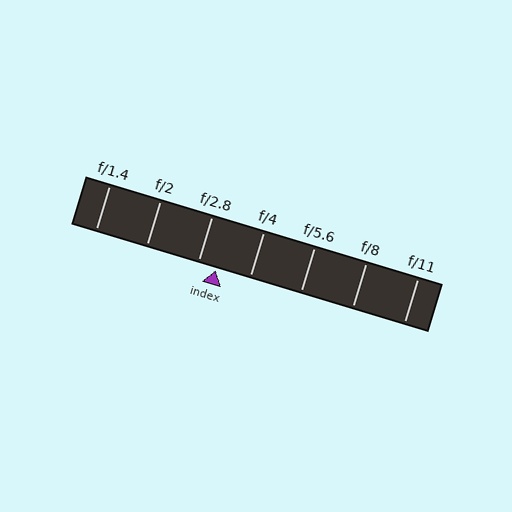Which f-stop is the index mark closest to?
The index mark is closest to f/2.8.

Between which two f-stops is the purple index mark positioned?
The index mark is between f/2.8 and f/4.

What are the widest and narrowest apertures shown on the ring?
The widest aperture shown is f/1.4 and the narrowest is f/11.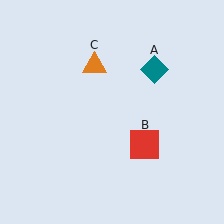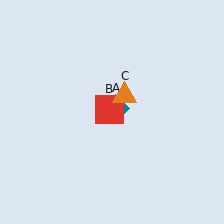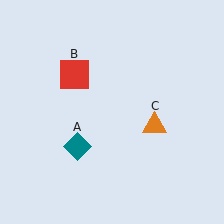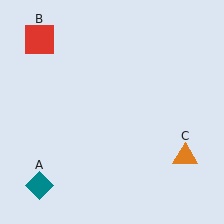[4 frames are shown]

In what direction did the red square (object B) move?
The red square (object B) moved up and to the left.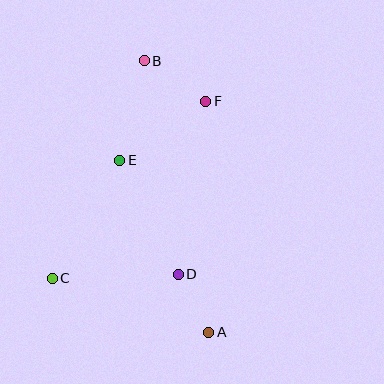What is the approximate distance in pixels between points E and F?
The distance between E and F is approximately 104 pixels.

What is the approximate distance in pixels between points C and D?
The distance between C and D is approximately 126 pixels.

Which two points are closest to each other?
Points A and D are closest to each other.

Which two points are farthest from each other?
Points A and B are farthest from each other.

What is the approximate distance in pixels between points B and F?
The distance between B and F is approximately 74 pixels.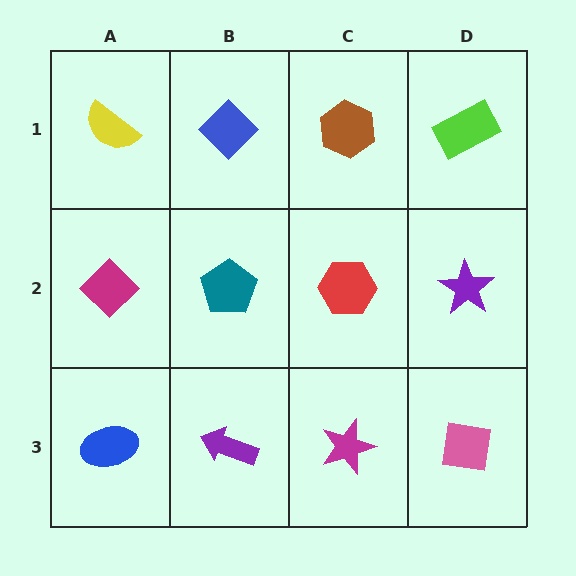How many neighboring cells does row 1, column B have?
3.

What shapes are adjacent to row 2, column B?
A blue diamond (row 1, column B), a purple arrow (row 3, column B), a magenta diamond (row 2, column A), a red hexagon (row 2, column C).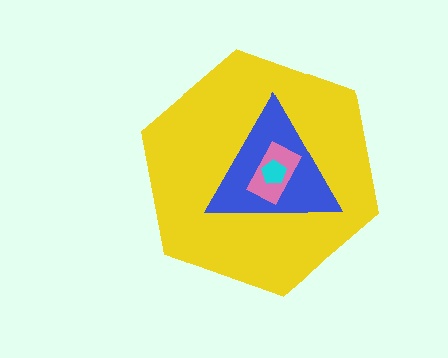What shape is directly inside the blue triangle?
The pink rectangle.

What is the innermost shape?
The cyan pentagon.